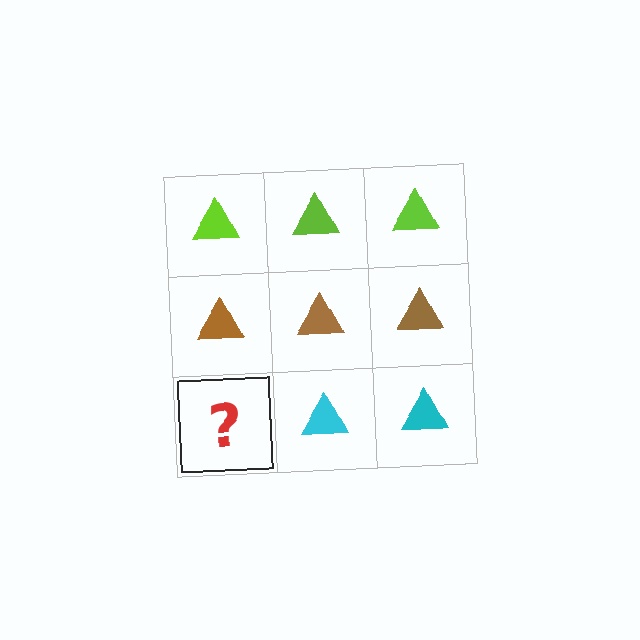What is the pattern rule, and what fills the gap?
The rule is that each row has a consistent color. The gap should be filled with a cyan triangle.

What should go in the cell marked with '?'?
The missing cell should contain a cyan triangle.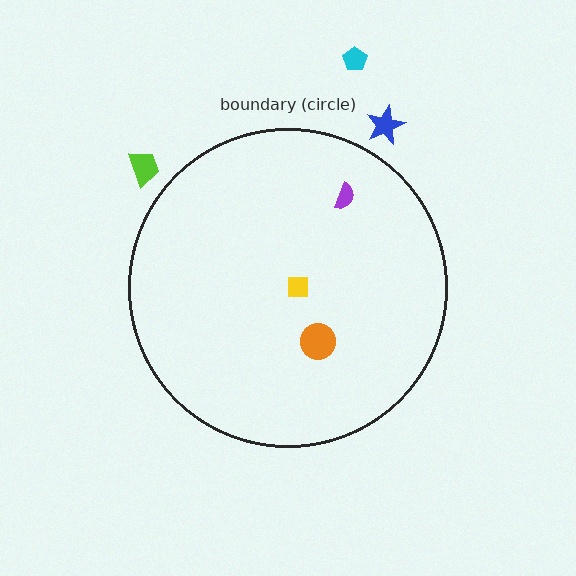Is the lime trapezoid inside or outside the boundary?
Outside.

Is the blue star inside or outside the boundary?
Outside.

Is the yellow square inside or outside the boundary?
Inside.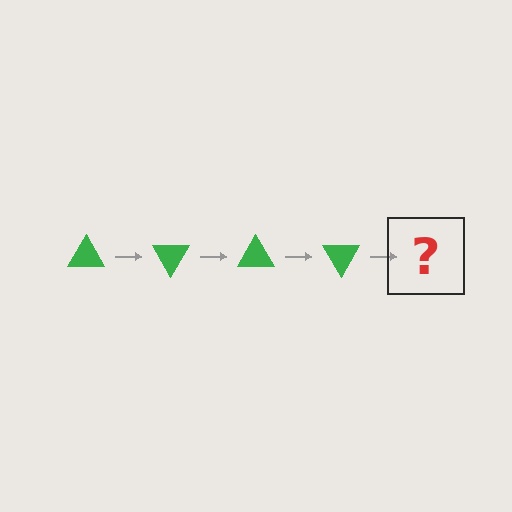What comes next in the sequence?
The next element should be a green triangle rotated 240 degrees.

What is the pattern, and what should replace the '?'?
The pattern is that the triangle rotates 60 degrees each step. The '?' should be a green triangle rotated 240 degrees.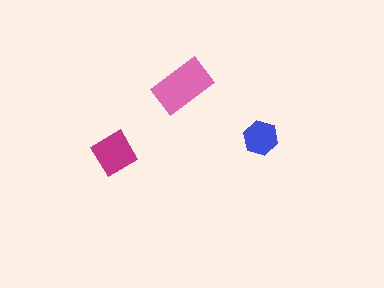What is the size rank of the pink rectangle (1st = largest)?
1st.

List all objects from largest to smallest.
The pink rectangle, the magenta diamond, the blue hexagon.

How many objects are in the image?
There are 3 objects in the image.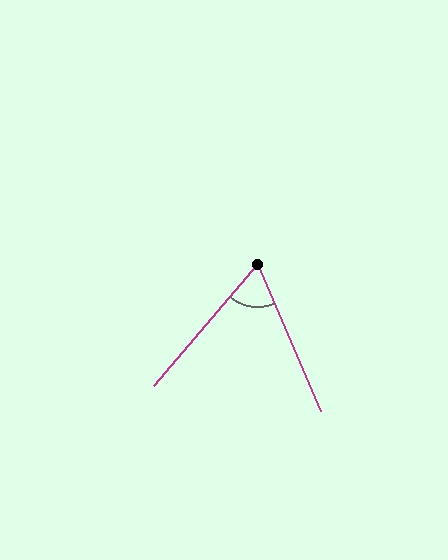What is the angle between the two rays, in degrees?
Approximately 64 degrees.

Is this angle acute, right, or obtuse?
It is acute.